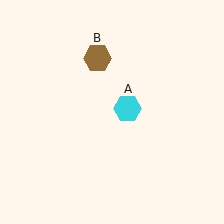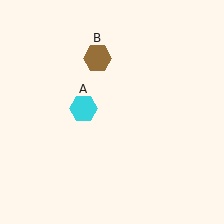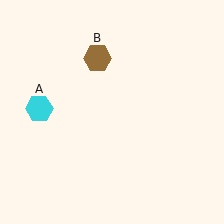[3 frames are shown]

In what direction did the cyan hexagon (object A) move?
The cyan hexagon (object A) moved left.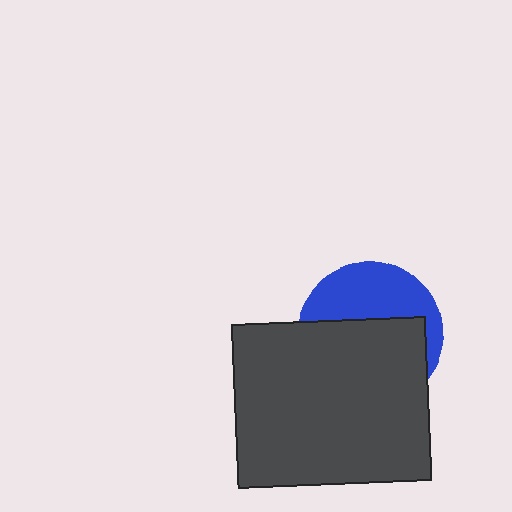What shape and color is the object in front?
The object in front is a dark gray rectangle.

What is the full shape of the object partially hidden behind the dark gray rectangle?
The partially hidden object is a blue circle.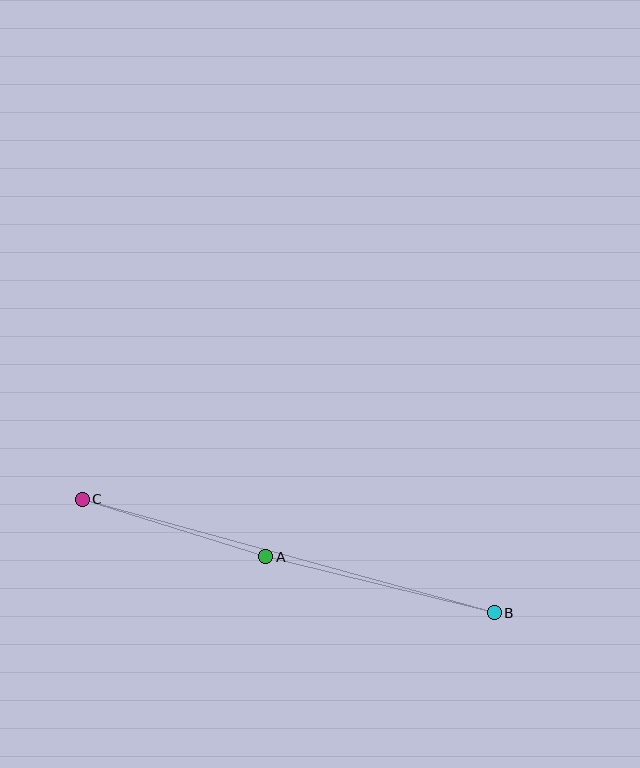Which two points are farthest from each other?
Points B and C are farthest from each other.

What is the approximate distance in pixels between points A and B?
The distance between A and B is approximately 235 pixels.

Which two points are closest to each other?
Points A and C are closest to each other.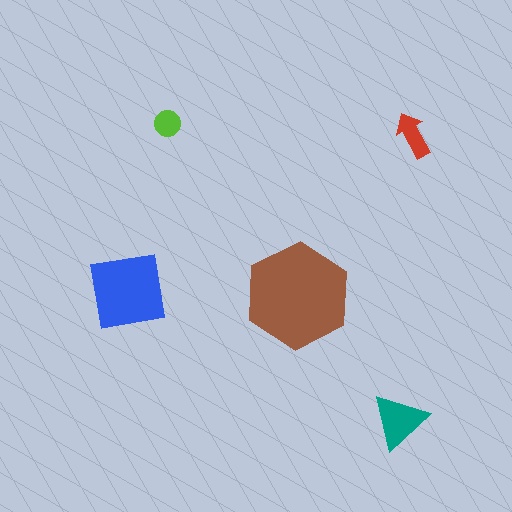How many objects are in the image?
There are 5 objects in the image.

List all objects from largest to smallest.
The brown hexagon, the blue square, the teal triangle, the red arrow, the lime circle.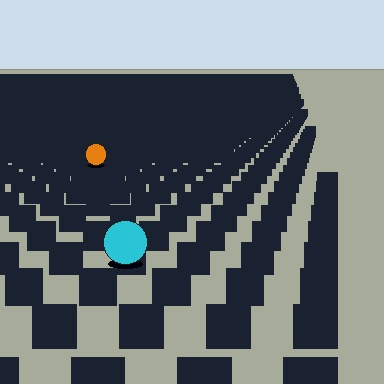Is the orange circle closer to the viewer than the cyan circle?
No. The cyan circle is closer — you can tell from the texture gradient: the ground texture is coarser near it.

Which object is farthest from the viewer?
The orange circle is farthest from the viewer. It appears smaller and the ground texture around it is denser.